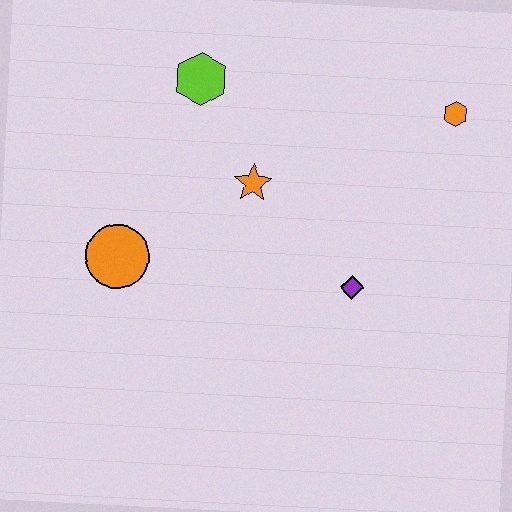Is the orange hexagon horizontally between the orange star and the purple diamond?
No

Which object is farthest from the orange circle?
The orange hexagon is farthest from the orange circle.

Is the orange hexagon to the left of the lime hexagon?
No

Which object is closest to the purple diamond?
The orange star is closest to the purple diamond.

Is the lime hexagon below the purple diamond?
No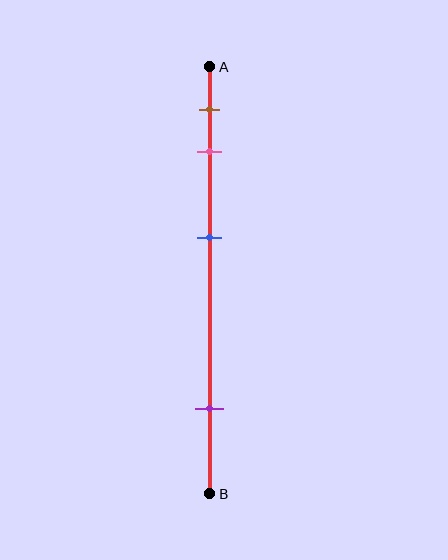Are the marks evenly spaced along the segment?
No, the marks are not evenly spaced.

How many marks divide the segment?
There are 4 marks dividing the segment.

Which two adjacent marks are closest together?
The brown and pink marks are the closest adjacent pair.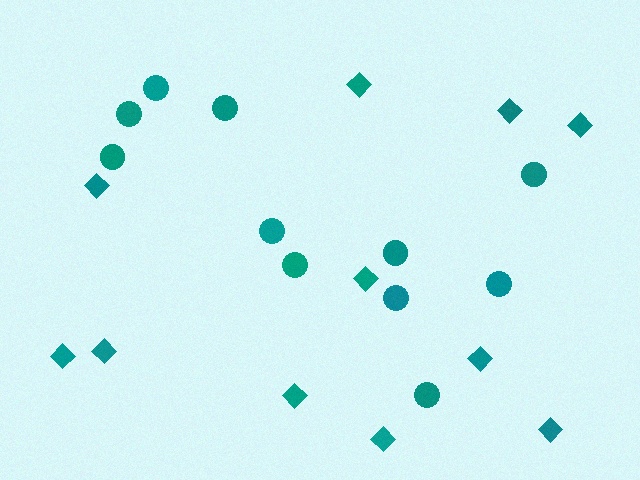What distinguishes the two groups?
There are 2 groups: one group of circles (11) and one group of diamonds (11).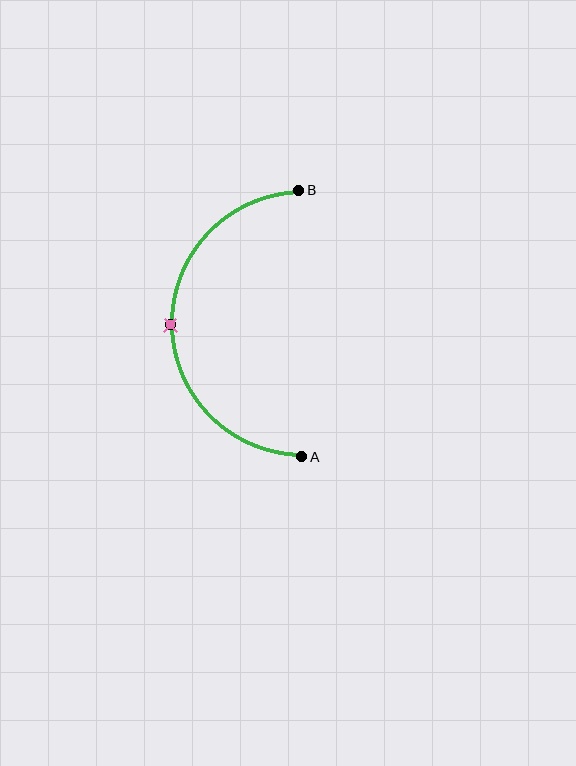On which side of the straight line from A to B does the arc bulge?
The arc bulges to the left of the straight line connecting A and B.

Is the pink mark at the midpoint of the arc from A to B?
Yes. The pink mark lies on the arc at equal arc-length from both A and B — it is the arc midpoint.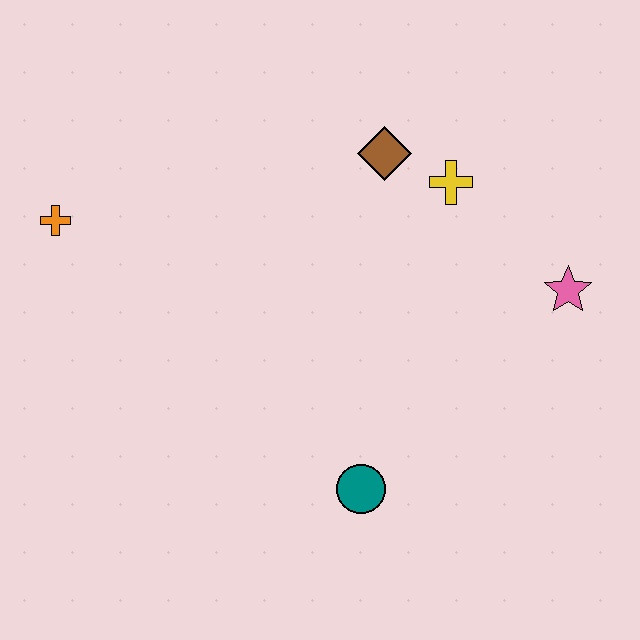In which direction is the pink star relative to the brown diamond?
The pink star is to the right of the brown diamond.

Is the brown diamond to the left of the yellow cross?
Yes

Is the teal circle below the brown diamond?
Yes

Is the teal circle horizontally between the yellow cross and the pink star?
No